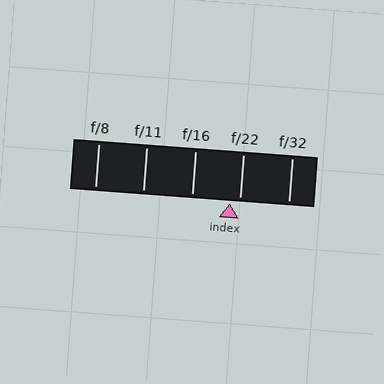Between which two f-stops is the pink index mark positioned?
The index mark is between f/16 and f/22.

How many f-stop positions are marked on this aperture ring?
There are 5 f-stop positions marked.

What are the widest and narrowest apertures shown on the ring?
The widest aperture shown is f/8 and the narrowest is f/32.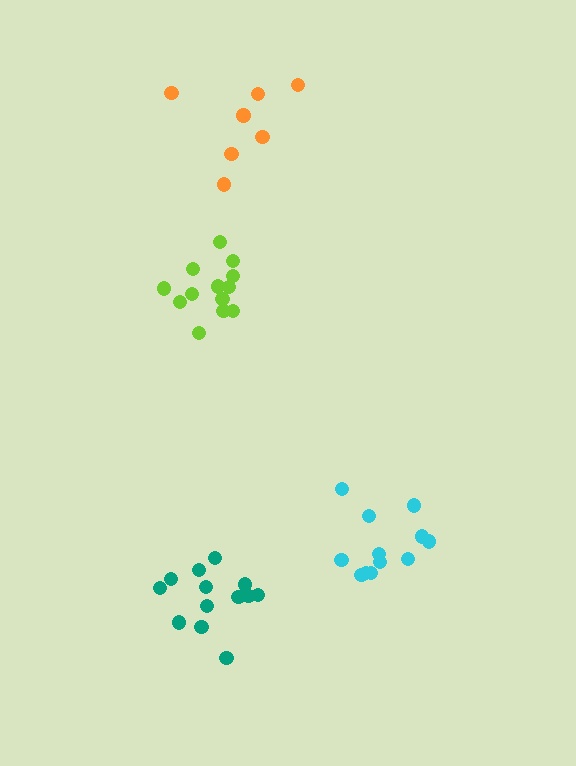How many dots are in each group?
Group 1: 7 dots, Group 2: 12 dots, Group 3: 13 dots, Group 4: 13 dots (45 total).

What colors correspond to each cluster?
The clusters are colored: orange, cyan, lime, teal.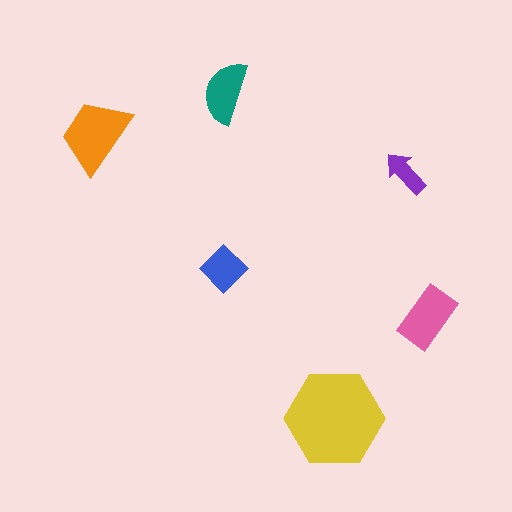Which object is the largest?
The yellow hexagon.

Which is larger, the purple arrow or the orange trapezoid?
The orange trapezoid.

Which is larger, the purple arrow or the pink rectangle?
The pink rectangle.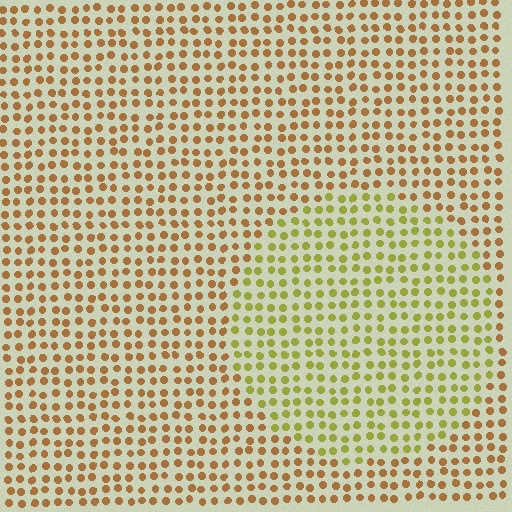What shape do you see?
I see a circle.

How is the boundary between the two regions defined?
The boundary is defined purely by a slight shift in hue (about 39 degrees). Spacing, size, and orientation are identical on both sides.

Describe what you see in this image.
The image is filled with small brown elements in a uniform arrangement. A circle-shaped region is visible where the elements are tinted to a slightly different hue, forming a subtle color boundary.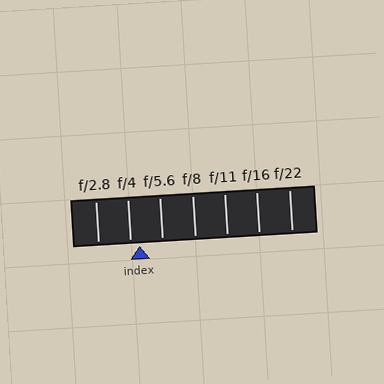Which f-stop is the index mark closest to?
The index mark is closest to f/4.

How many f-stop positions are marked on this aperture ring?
There are 7 f-stop positions marked.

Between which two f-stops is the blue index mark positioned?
The index mark is between f/4 and f/5.6.